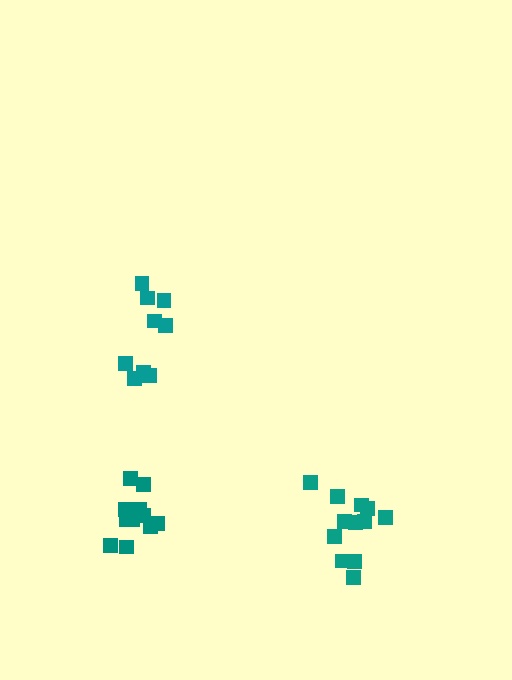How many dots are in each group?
Group 1: 11 dots, Group 2: 12 dots, Group 3: 9 dots (32 total).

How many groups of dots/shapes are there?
There are 3 groups.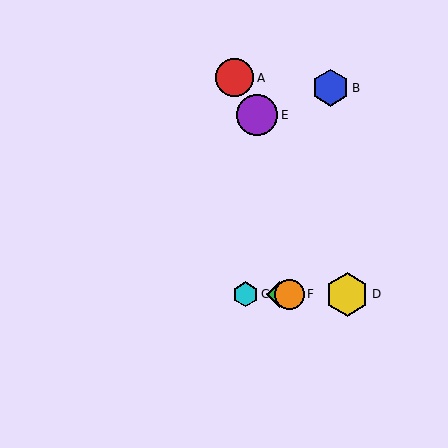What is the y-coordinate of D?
Object D is at y≈294.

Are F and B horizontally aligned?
No, F is at y≈294 and B is at y≈88.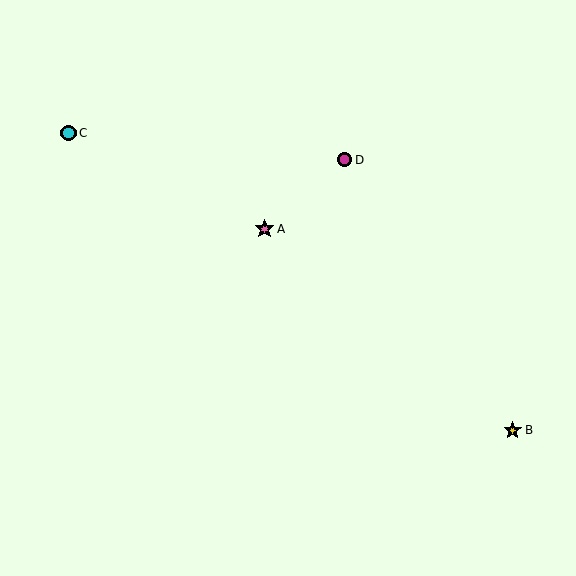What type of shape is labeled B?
Shape B is a yellow star.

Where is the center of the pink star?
The center of the pink star is at (265, 229).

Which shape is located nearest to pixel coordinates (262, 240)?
The pink star (labeled A) at (265, 229) is nearest to that location.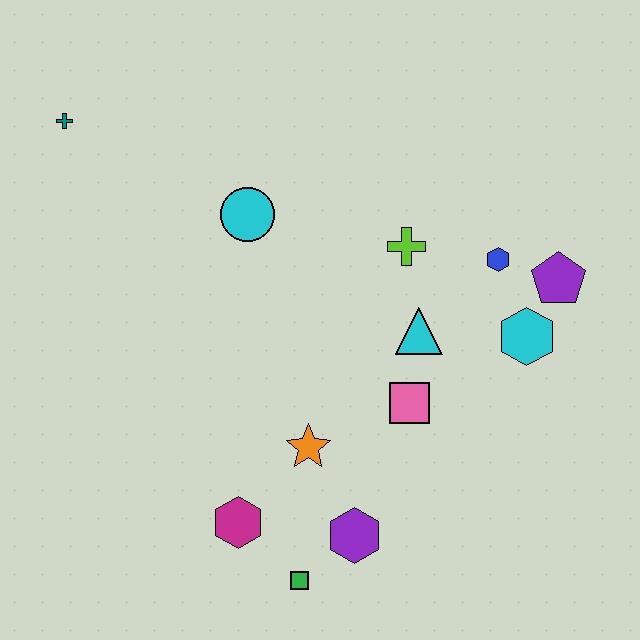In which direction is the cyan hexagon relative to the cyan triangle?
The cyan hexagon is to the right of the cyan triangle.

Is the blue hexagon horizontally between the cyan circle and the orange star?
No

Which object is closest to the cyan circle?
The lime cross is closest to the cyan circle.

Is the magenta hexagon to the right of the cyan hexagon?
No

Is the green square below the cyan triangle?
Yes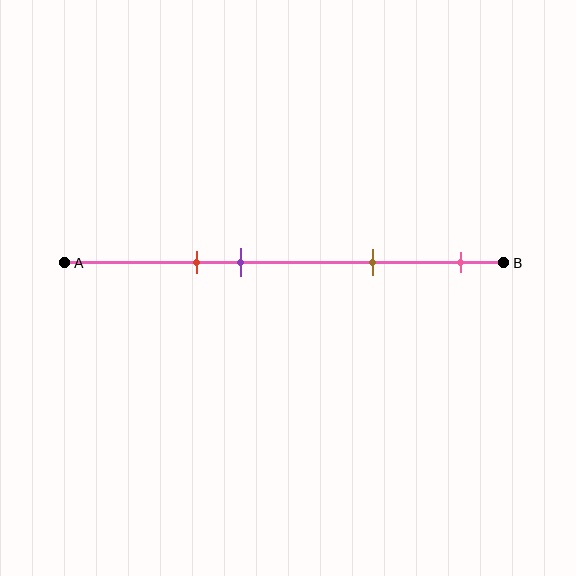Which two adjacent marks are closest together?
The red and purple marks are the closest adjacent pair.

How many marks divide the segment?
There are 4 marks dividing the segment.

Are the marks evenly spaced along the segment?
No, the marks are not evenly spaced.